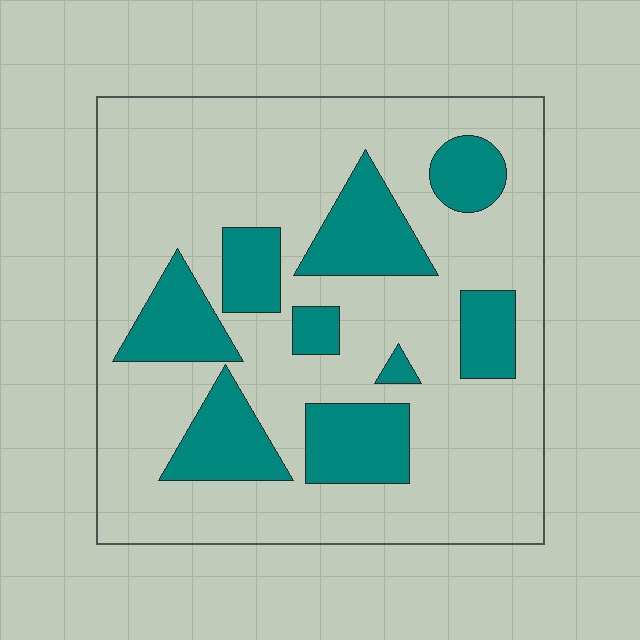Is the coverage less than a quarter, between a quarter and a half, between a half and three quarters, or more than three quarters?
Between a quarter and a half.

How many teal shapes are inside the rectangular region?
9.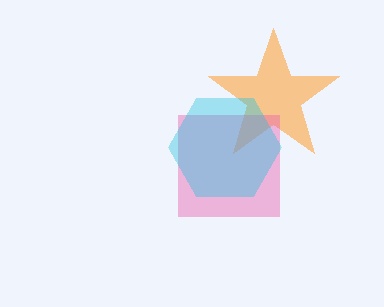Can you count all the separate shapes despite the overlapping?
Yes, there are 3 separate shapes.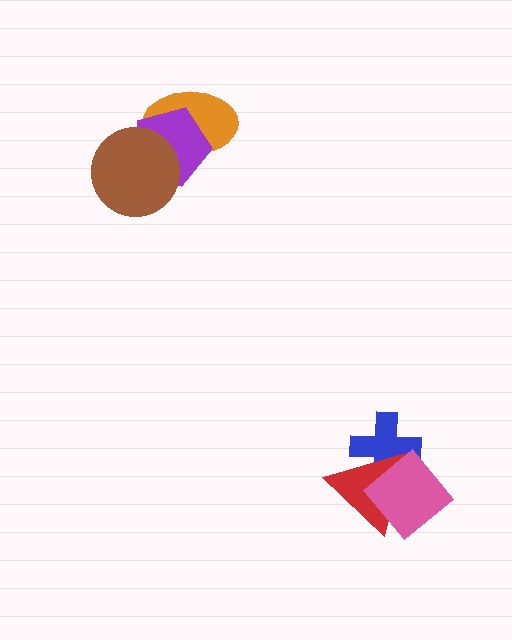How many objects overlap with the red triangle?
2 objects overlap with the red triangle.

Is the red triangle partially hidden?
Yes, it is partially covered by another shape.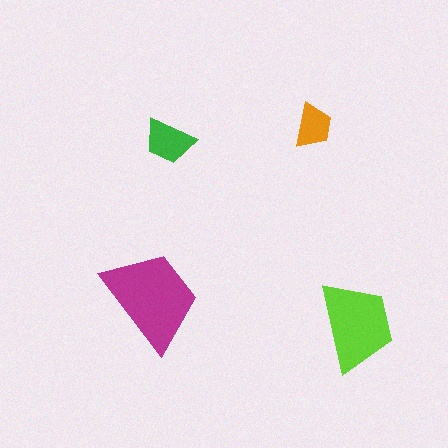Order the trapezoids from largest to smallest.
the magenta one, the lime one, the green one, the orange one.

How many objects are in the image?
There are 4 objects in the image.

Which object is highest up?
The orange trapezoid is topmost.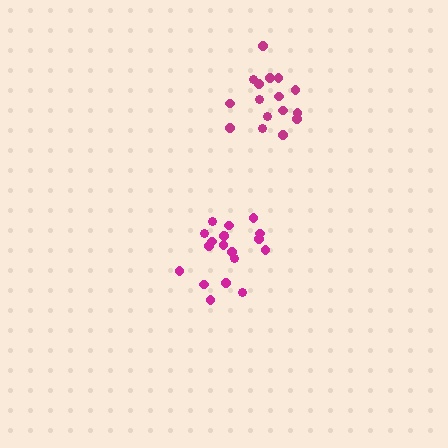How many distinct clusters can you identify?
There are 2 distinct clusters.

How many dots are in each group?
Group 1: 16 dots, Group 2: 19 dots (35 total).